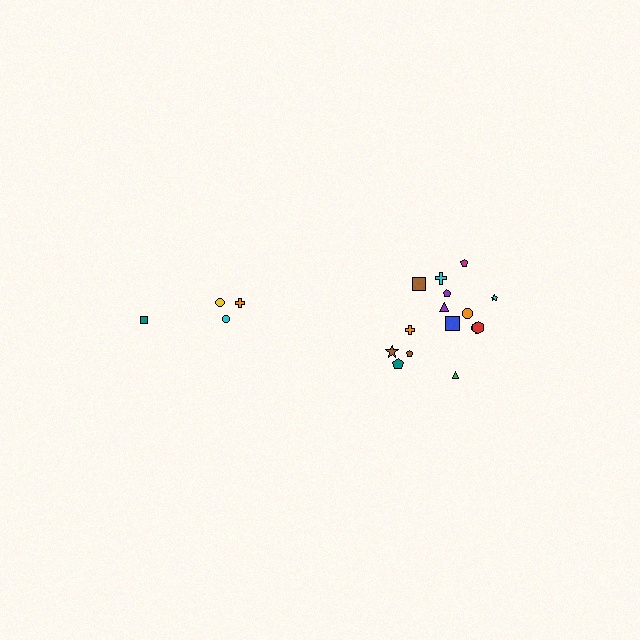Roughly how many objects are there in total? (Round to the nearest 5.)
Roughly 20 objects in total.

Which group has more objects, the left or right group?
The right group.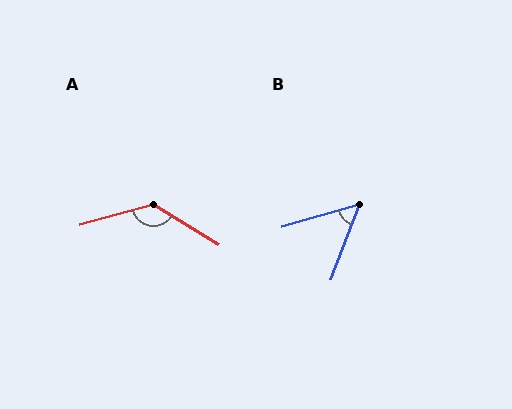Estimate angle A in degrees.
Approximately 134 degrees.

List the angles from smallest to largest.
B (54°), A (134°).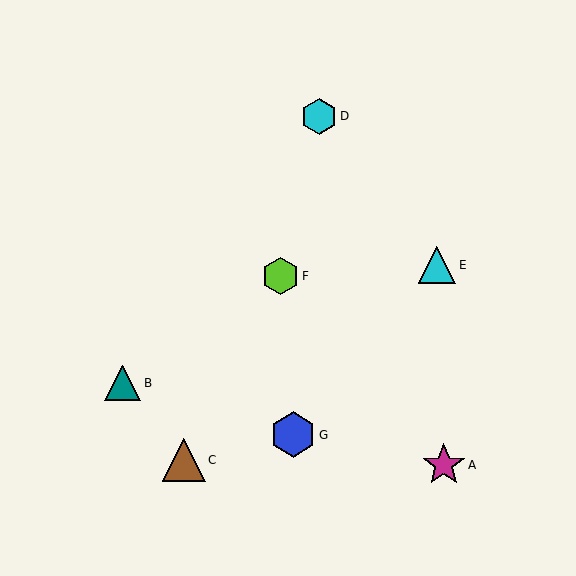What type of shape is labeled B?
Shape B is a teal triangle.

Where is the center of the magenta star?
The center of the magenta star is at (444, 465).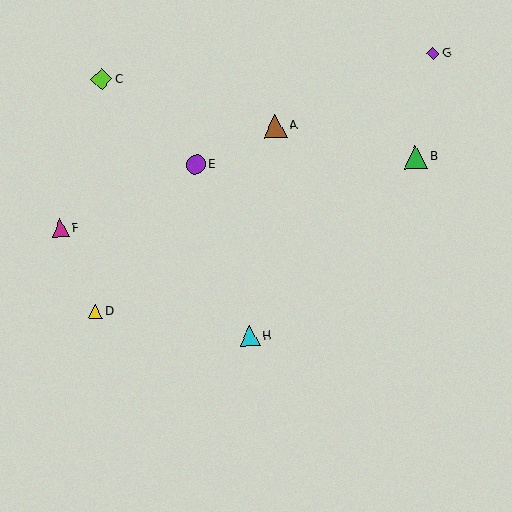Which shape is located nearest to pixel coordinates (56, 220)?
The magenta triangle (labeled F) at (60, 228) is nearest to that location.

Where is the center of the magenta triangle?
The center of the magenta triangle is at (60, 228).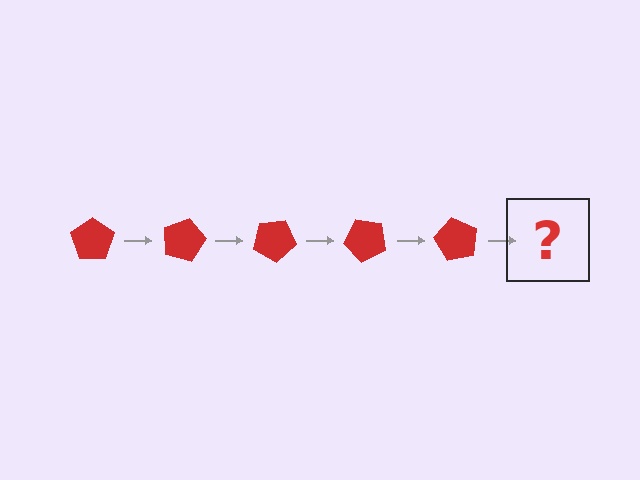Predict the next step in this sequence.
The next step is a red pentagon rotated 75 degrees.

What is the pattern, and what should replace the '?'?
The pattern is that the pentagon rotates 15 degrees each step. The '?' should be a red pentagon rotated 75 degrees.